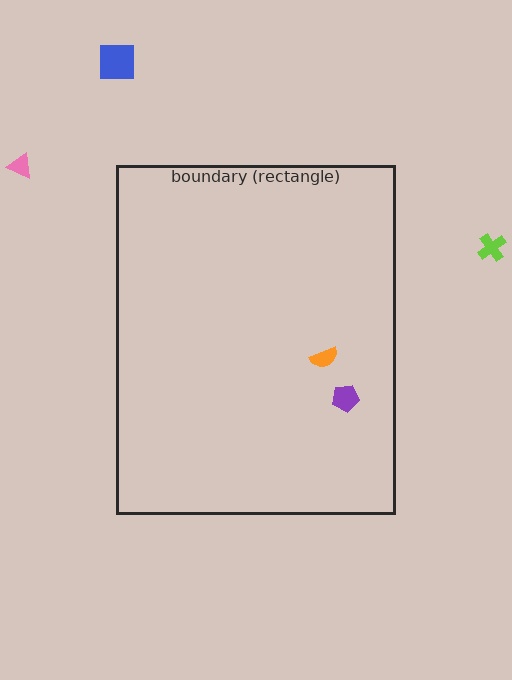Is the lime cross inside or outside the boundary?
Outside.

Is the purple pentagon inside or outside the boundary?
Inside.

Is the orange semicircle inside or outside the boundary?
Inside.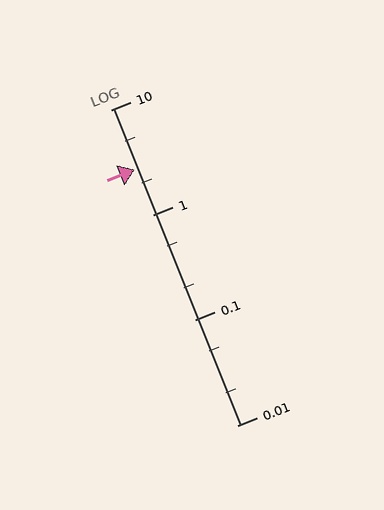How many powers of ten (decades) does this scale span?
The scale spans 3 decades, from 0.01 to 10.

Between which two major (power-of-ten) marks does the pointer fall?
The pointer is between 1 and 10.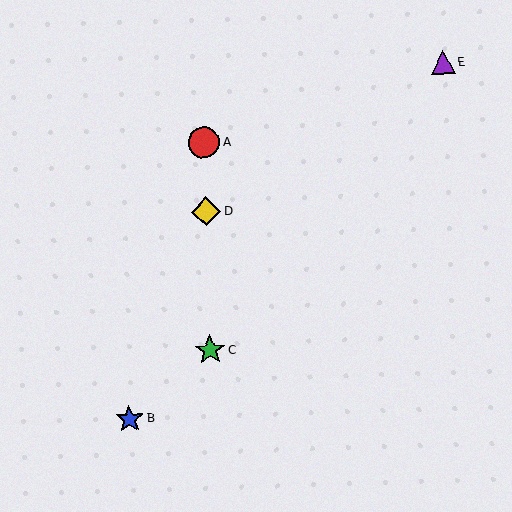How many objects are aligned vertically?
3 objects (A, C, D) are aligned vertically.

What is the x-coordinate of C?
Object C is at x≈210.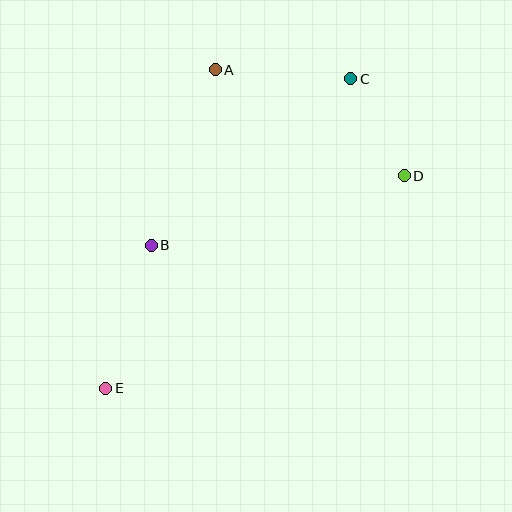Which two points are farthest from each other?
Points C and E are farthest from each other.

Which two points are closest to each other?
Points C and D are closest to each other.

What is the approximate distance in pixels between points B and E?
The distance between B and E is approximately 150 pixels.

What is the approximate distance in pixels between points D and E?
The distance between D and E is approximately 366 pixels.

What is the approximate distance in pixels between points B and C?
The distance between B and C is approximately 260 pixels.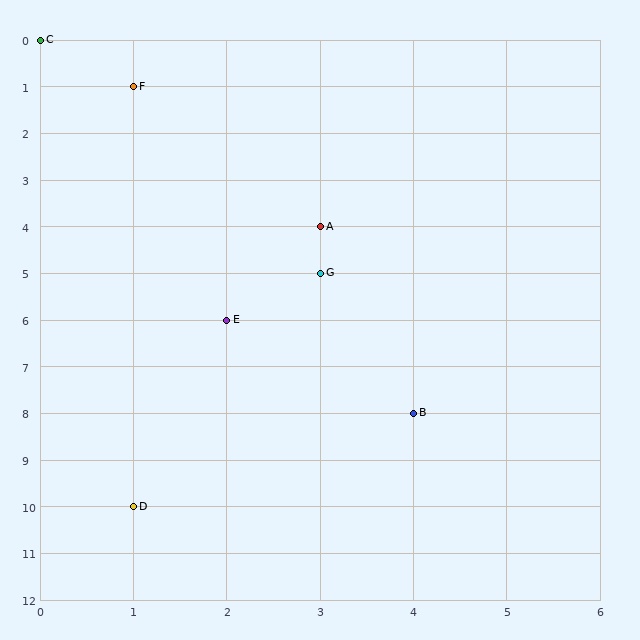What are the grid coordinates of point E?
Point E is at grid coordinates (2, 6).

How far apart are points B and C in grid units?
Points B and C are 4 columns and 8 rows apart (about 8.9 grid units diagonally).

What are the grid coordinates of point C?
Point C is at grid coordinates (0, 0).